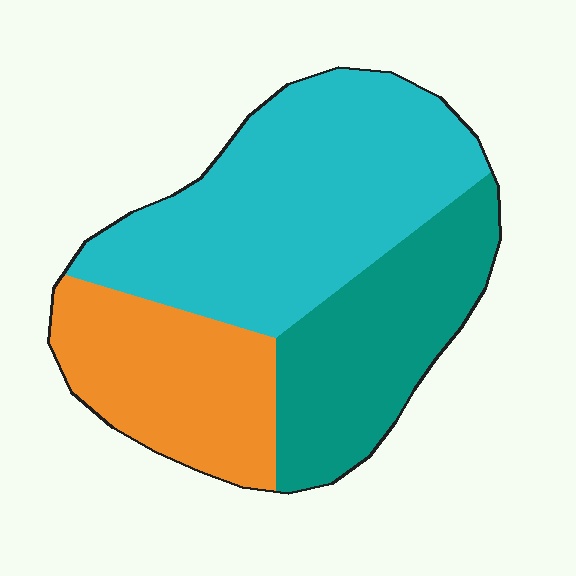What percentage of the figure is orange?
Orange takes up about one quarter (1/4) of the figure.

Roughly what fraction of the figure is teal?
Teal takes up about one quarter (1/4) of the figure.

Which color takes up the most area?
Cyan, at roughly 45%.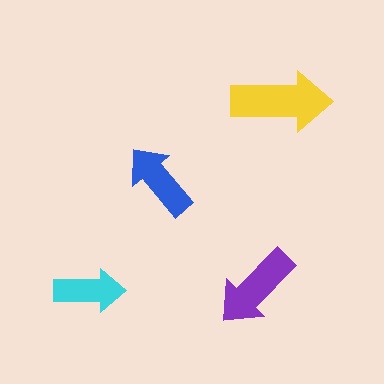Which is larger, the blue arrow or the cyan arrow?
The blue one.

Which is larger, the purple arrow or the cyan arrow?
The purple one.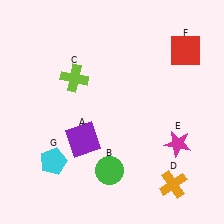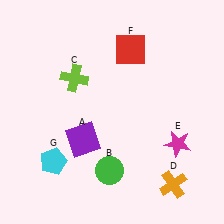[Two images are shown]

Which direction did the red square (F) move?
The red square (F) moved left.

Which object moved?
The red square (F) moved left.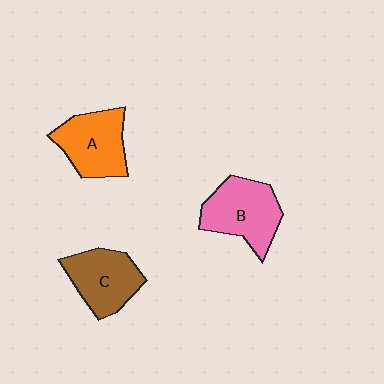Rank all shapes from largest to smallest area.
From largest to smallest: B (pink), A (orange), C (brown).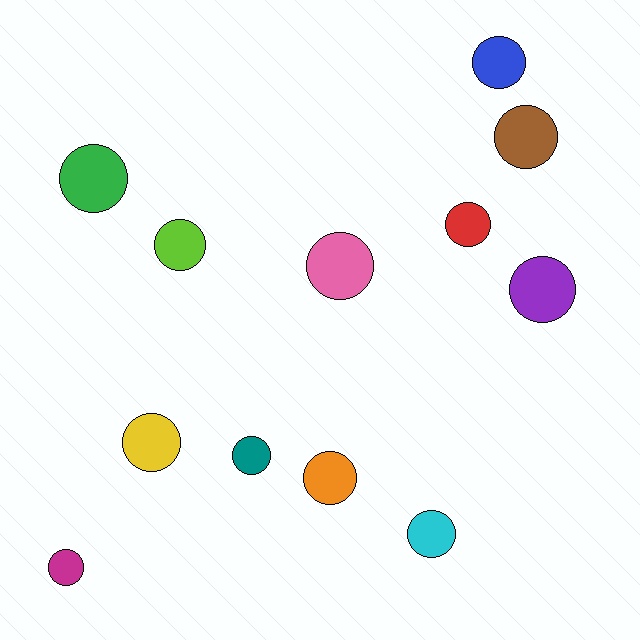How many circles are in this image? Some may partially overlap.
There are 12 circles.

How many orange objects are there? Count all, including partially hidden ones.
There is 1 orange object.